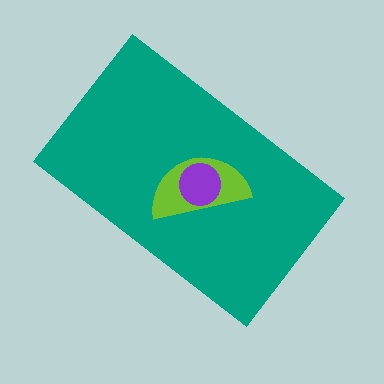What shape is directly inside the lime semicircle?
The purple circle.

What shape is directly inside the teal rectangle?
The lime semicircle.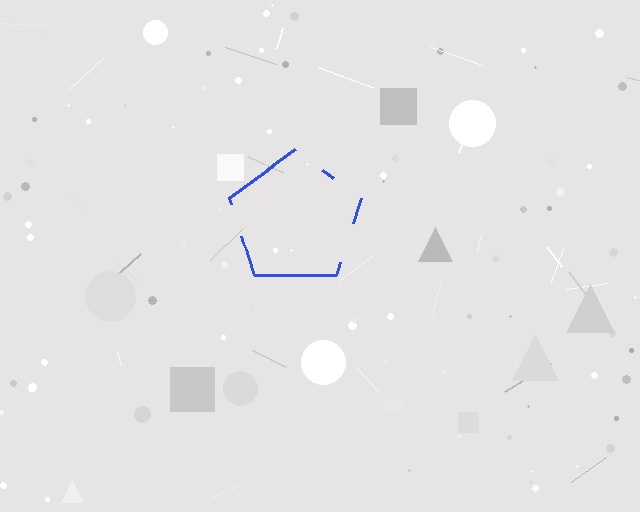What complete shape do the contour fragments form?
The contour fragments form a pentagon.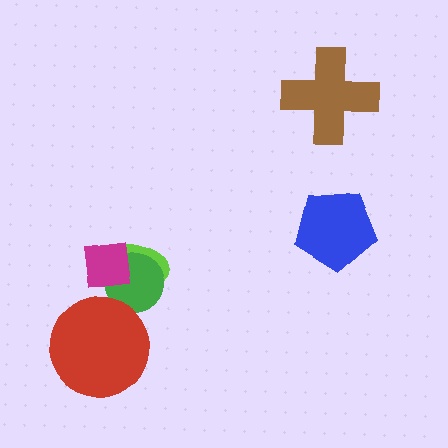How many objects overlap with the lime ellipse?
2 objects overlap with the lime ellipse.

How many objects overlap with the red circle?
0 objects overlap with the red circle.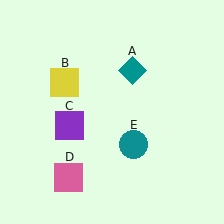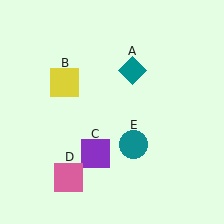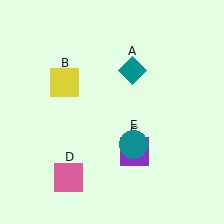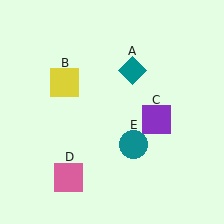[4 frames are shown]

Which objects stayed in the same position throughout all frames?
Teal diamond (object A) and yellow square (object B) and pink square (object D) and teal circle (object E) remained stationary.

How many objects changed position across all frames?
1 object changed position: purple square (object C).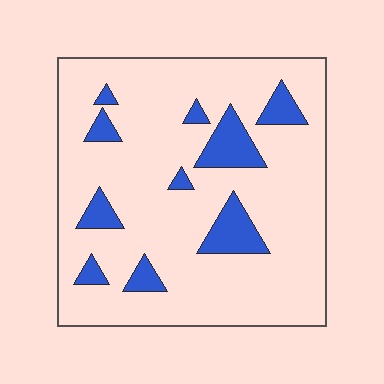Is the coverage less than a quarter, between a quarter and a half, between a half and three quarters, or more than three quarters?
Less than a quarter.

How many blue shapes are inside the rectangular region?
10.